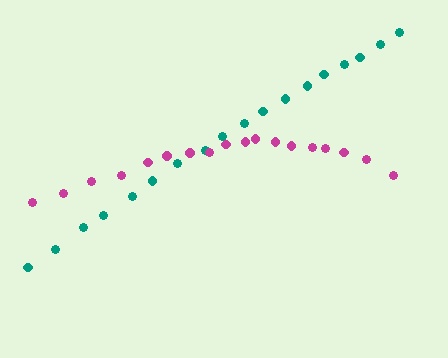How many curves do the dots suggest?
There are 2 distinct paths.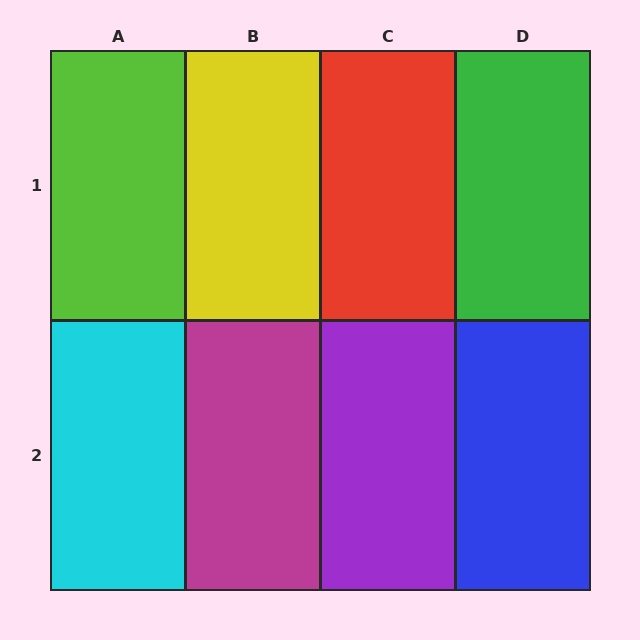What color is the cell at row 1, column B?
Yellow.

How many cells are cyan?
1 cell is cyan.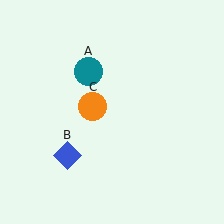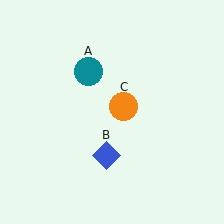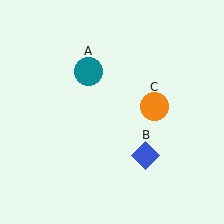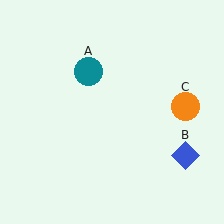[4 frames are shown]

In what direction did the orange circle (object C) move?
The orange circle (object C) moved right.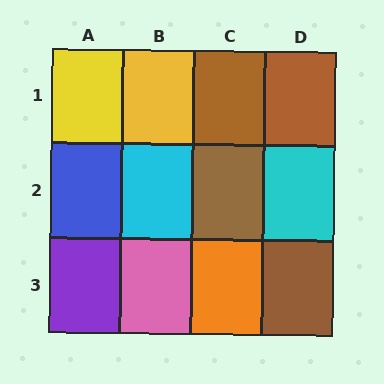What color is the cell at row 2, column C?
Brown.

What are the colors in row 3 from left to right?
Purple, pink, orange, brown.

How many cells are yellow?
2 cells are yellow.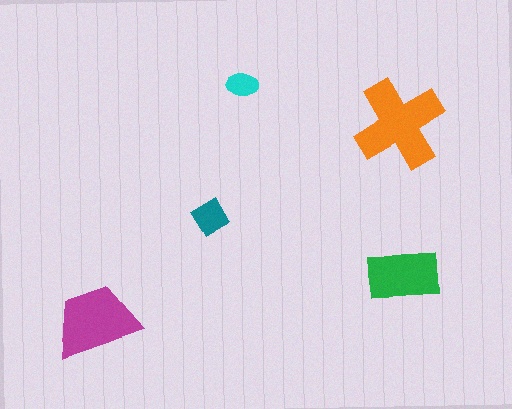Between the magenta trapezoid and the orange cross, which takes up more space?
The orange cross.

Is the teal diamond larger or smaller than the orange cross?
Smaller.